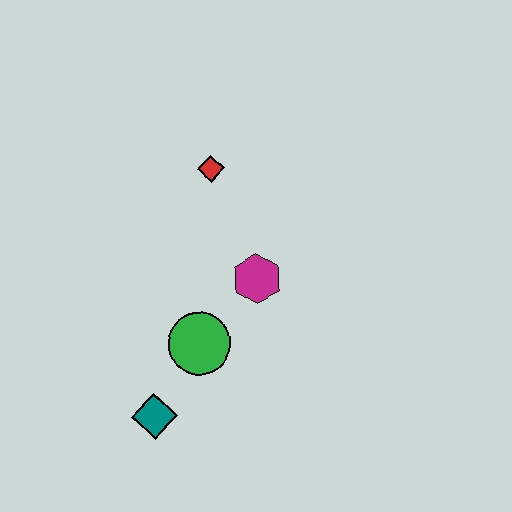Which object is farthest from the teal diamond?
The red diamond is farthest from the teal diamond.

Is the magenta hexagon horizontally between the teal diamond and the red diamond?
No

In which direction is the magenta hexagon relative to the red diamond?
The magenta hexagon is below the red diamond.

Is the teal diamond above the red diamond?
No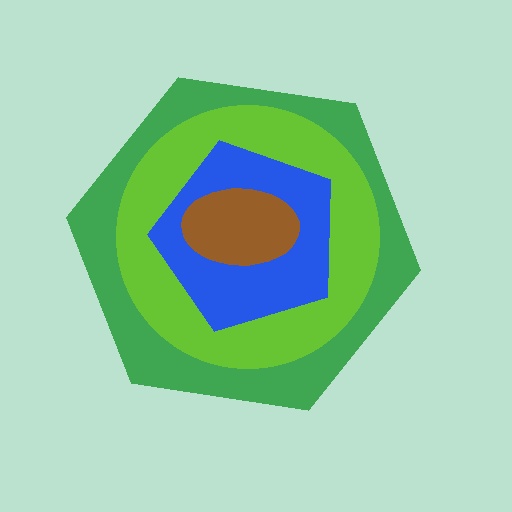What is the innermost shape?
The brown ellipse.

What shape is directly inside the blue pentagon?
The brown ellipse.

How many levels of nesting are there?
4.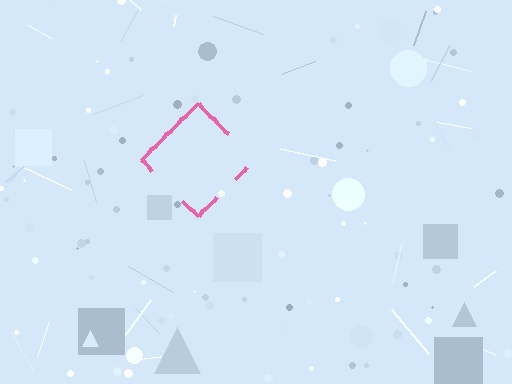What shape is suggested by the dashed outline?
The dashed outline suggests a diamond.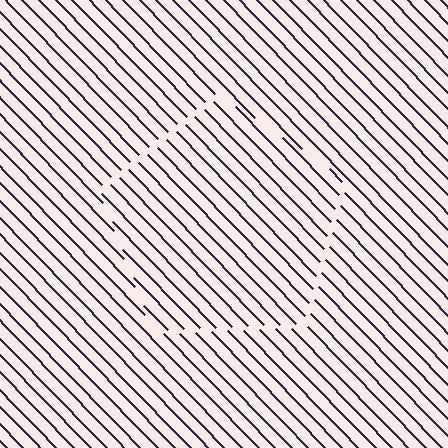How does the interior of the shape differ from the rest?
The interior of the shape contains the same grating, shifted by half a period — the contour is defined by the phase discontinuity where line-ends from the inner and outer gratings abut.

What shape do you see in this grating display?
An illusory pentagon. The interior of the shape contains the same grating, shifted by half a period — the contour is defined by the phase discontinuity where line-ends from the inner and outer gratings abut.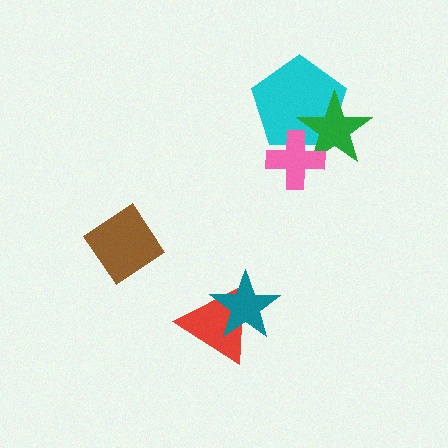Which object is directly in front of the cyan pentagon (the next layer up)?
The green star is directly in front of the cyan pentagon.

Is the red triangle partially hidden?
Yes, it is partially covered by another shape.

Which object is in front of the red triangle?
The teal star is in front of the red triangle.